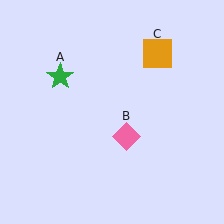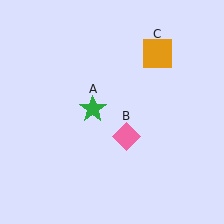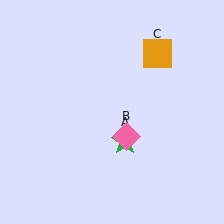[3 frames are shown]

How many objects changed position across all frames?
1 object changed position: green star (object A).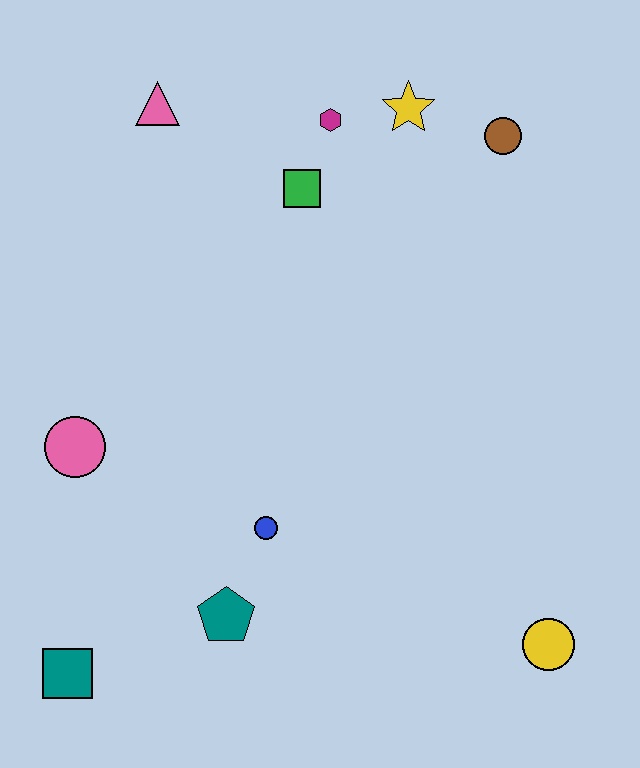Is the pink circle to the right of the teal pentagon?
No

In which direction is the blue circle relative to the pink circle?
The blue circle is to the right of the pink circle.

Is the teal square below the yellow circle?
Yes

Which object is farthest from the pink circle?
The brown circle is farthest from the pink circle.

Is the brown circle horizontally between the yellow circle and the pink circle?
Yes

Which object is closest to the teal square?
The teal pentagon is closest to the teal square.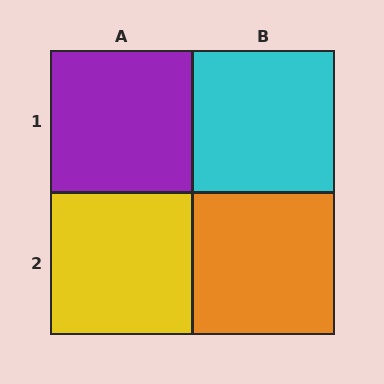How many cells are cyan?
1 cell is cyan.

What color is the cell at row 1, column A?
Purple.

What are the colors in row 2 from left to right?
Yellow, orange.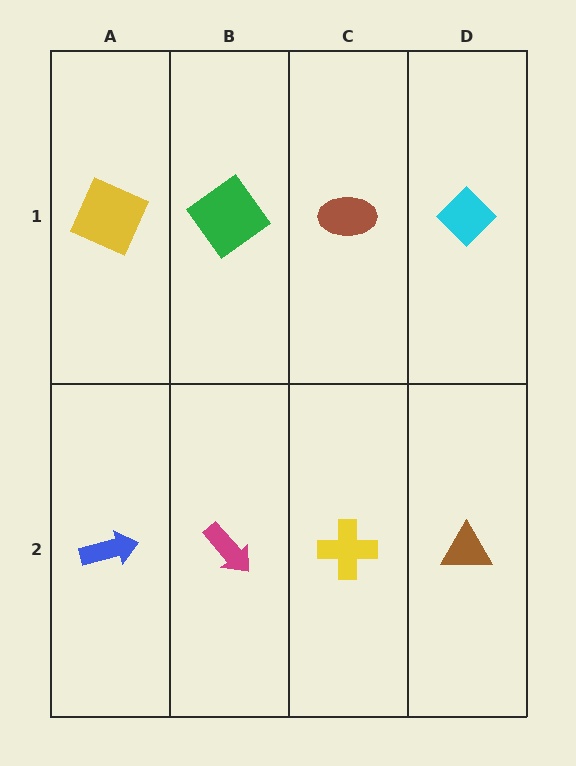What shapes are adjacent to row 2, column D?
A cyan diamond (row 1, column D), a yellow cross (row 2, column C).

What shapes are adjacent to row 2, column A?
A yellow square (row 1, column A), a magenta arrow (row 2, column B).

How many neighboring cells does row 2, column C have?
3.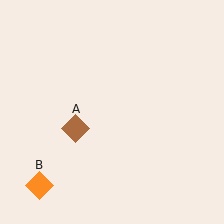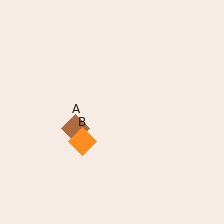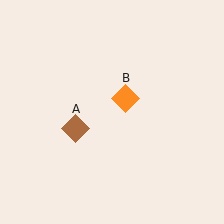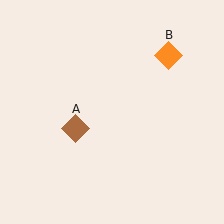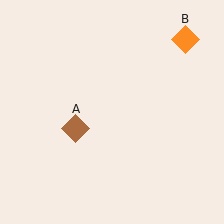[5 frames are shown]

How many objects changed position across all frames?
1 object changed position: orange diamond (object B).